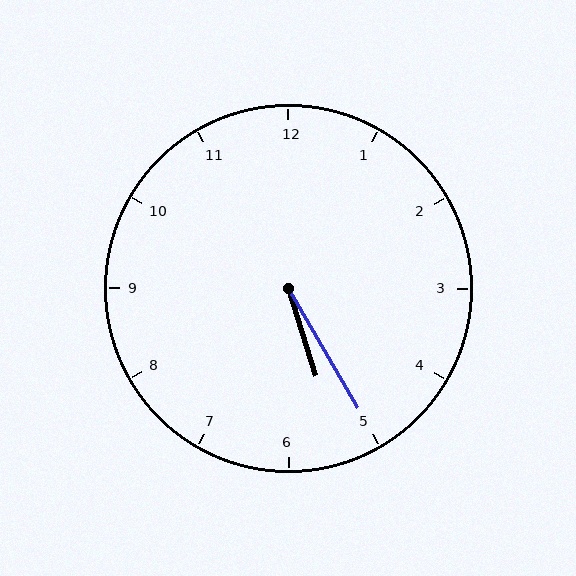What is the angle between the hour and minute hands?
Approximately 12 degrees.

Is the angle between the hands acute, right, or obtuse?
It is acute.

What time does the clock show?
5:25.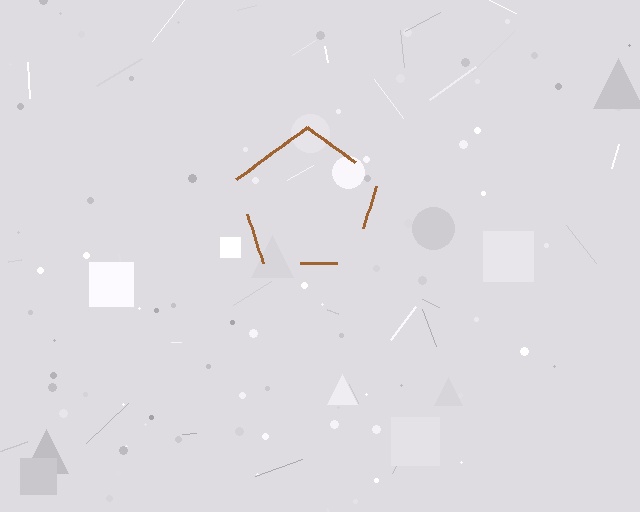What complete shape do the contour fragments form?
The contour fragments form a pentagon.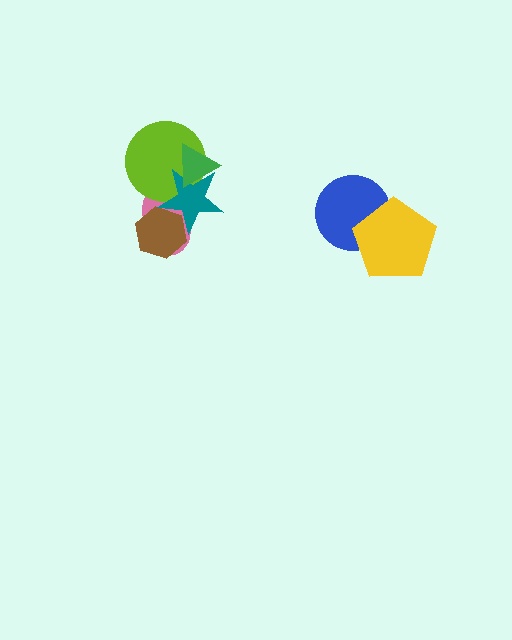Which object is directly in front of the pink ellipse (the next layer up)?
The brown hexagon is directly in front of the pink ellipse.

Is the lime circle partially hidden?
Yes, it is partially covered by another shape.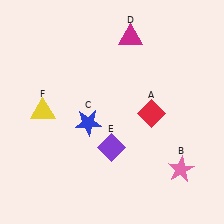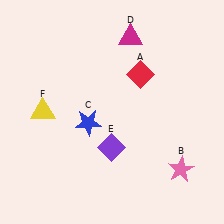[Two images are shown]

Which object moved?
The red diamond (A) moved up.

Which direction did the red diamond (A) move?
The red diamond (A) moved up.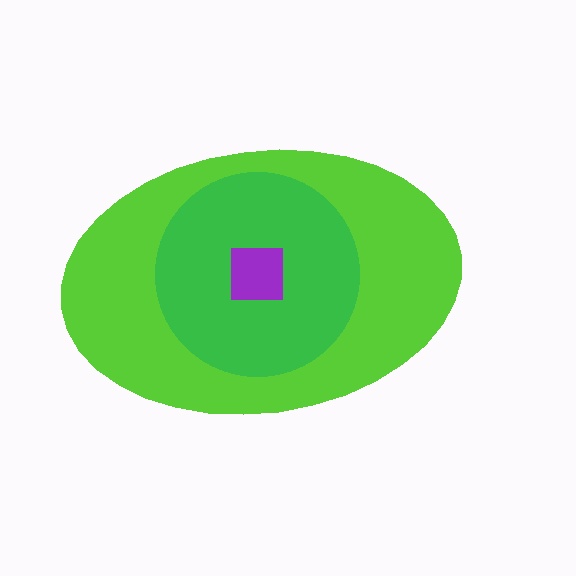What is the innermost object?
The purple square.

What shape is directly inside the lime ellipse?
The green circle.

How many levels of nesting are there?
3.